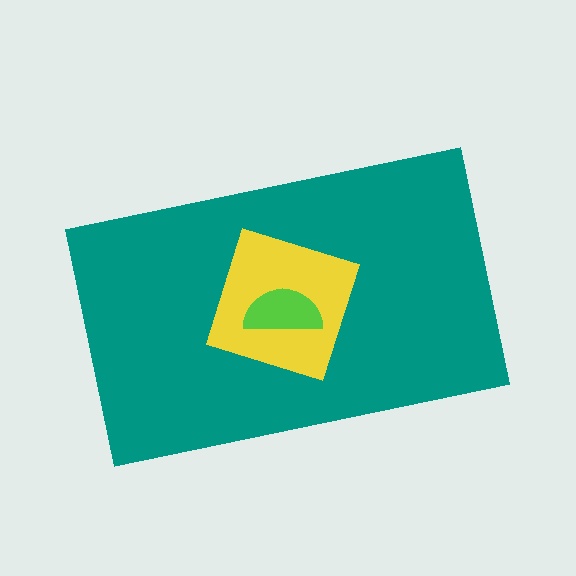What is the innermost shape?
The lime semicircle.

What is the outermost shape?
The teal rectangle.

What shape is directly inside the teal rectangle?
The yellow diamond.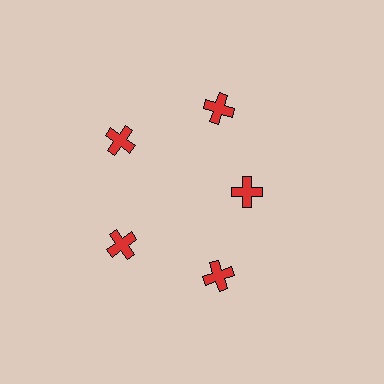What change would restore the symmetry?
The symmetry would be restored by moving it outward, back onto the ring so that all 5 crosses sit at equal angles and equal distance from the center.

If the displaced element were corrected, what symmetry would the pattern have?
It would have 5-fold rotational symmetry — the pattern would map onto itself every 72 degrees.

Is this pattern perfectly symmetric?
No. The 5 red crosses are arranged in a ring, but one element near the 3 o'clock position is pulled inward toward the center, breaking the 5-fold rotational symmetry.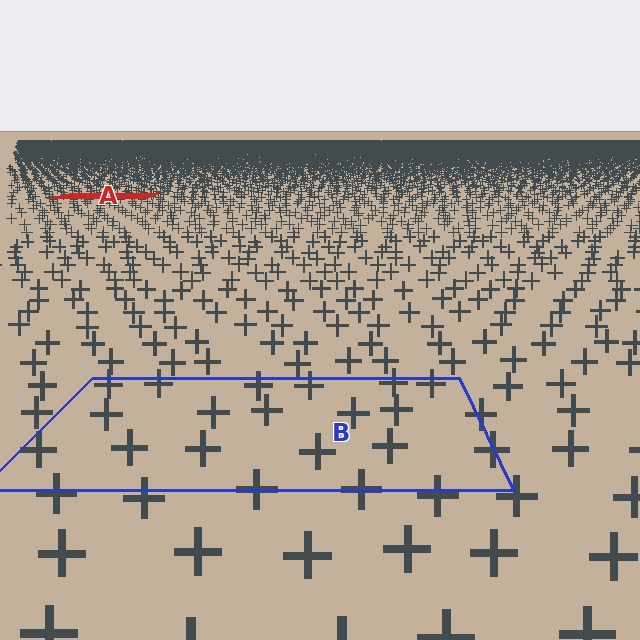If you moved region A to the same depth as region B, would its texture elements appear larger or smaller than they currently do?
They would appear larger. At a closer depth, the same texture elements are projected at a bigger on-screen size.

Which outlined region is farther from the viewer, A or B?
Region A is farther from the viewer — the texture elements inside it appear smaller and more densely packed.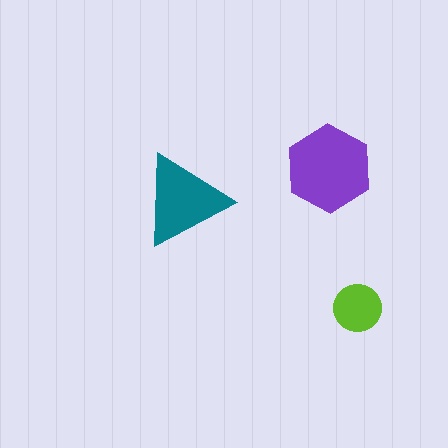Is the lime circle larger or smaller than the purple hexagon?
Smaller.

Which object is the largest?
The purple hexagon.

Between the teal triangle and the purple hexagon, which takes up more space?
The purple hexagon.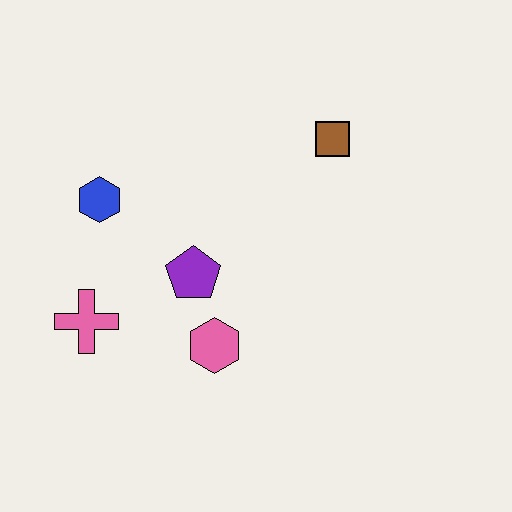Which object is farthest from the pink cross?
The brown square is farthest from the pink cross.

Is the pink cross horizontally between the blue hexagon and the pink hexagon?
No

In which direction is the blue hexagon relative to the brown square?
The blue hexagon is to the left of the brown square.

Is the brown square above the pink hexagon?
Yes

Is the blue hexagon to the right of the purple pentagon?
No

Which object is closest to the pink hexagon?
The purple pentagon is closest to the pink hexagon.